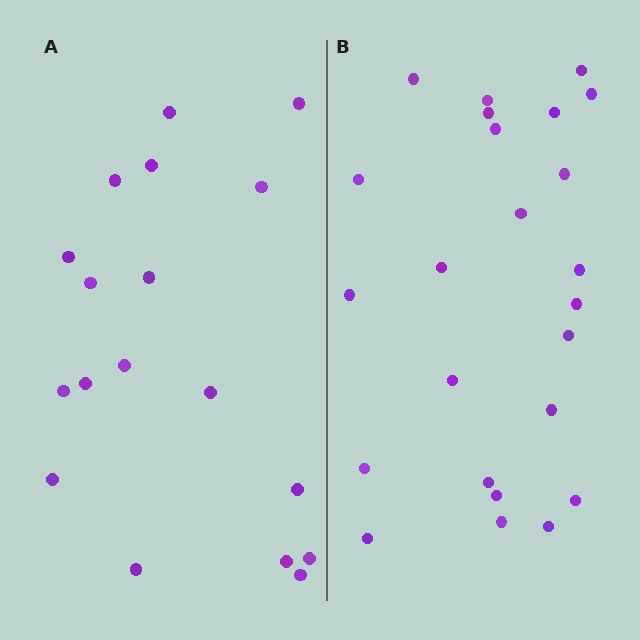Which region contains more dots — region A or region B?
Region B (the right region) has more dots.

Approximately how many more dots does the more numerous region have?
Region B has about 6 more dots than region A.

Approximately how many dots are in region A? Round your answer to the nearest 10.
About 20 dots. (The exact count is 18, which rounds to 20.)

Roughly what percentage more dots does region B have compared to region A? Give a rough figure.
About 35% more.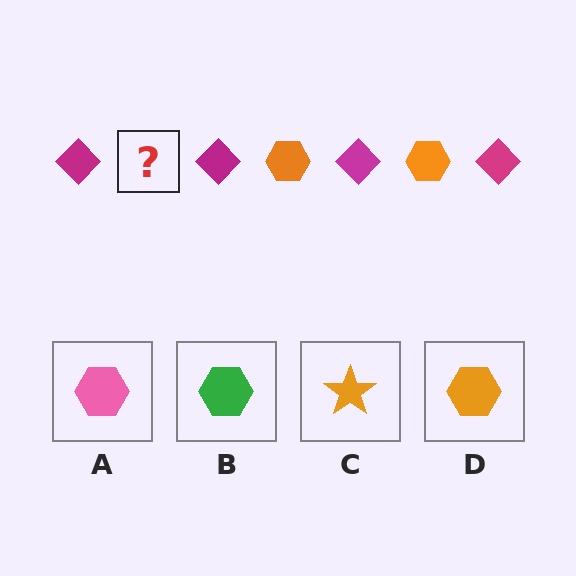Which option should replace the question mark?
Option D.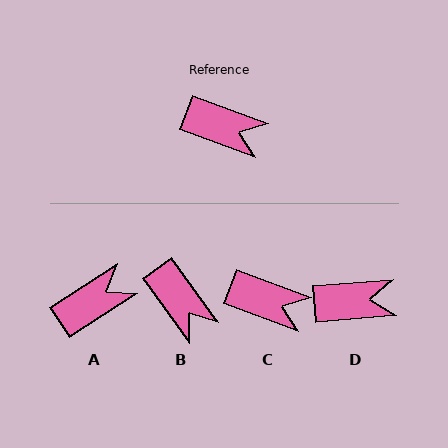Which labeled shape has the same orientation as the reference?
C.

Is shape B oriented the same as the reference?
No, it is off by about 34 degrees.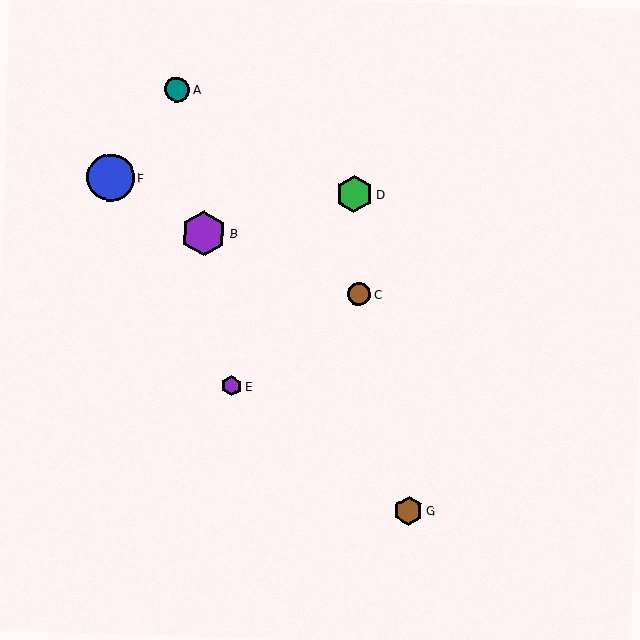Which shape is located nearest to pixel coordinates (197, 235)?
The purple hexagon (labeled B) at (204, 233) is nearest to that location.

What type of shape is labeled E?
Shape E is a purple hexagon.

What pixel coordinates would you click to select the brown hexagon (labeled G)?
Click at (409, 511) to select the brown hexagon G.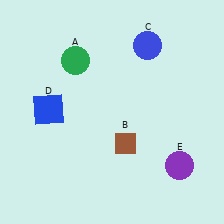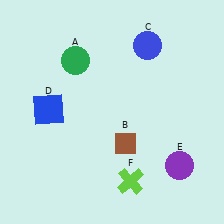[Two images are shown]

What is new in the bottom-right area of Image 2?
A lime cross (F) was added in the bottom-right area of Image 2.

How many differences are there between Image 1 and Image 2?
There is 1 difference between the two images.